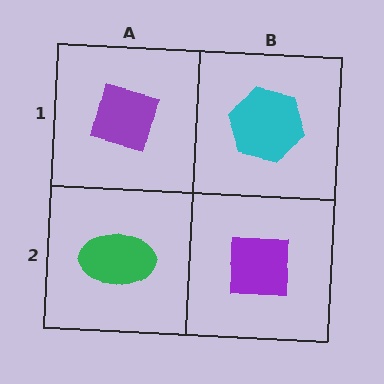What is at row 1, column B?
A cyan hexagon.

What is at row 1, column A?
A purple square.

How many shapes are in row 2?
2 shapes.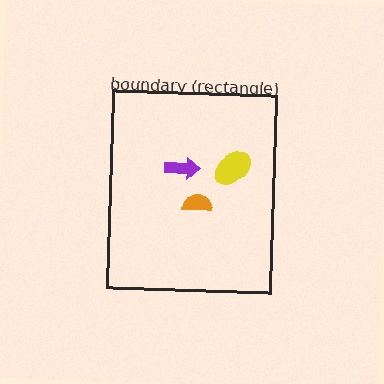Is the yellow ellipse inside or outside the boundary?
Inside.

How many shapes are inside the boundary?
3 inside, 0 outside.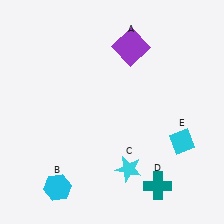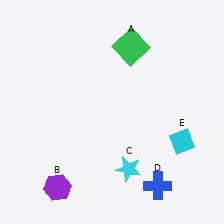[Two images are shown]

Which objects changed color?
A changed from purple to green. B changed from cyan to purple. D changed from teal to blue.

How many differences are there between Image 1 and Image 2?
There are 3 differences between the two images.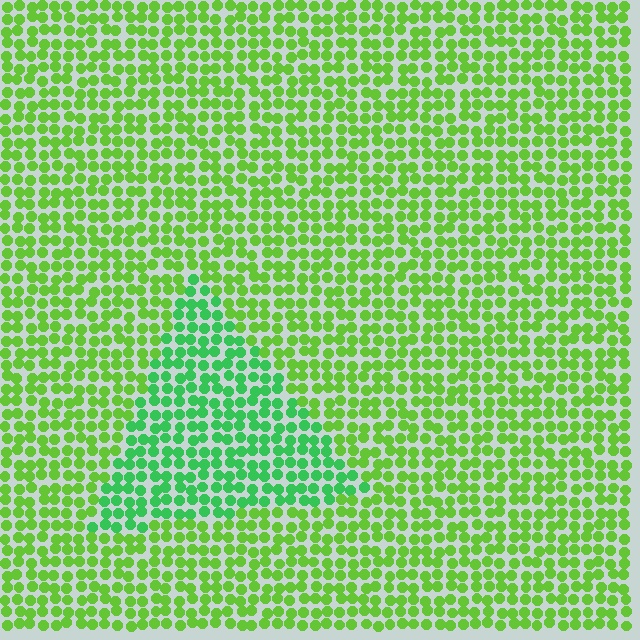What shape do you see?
I see a triangle.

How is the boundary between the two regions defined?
The boundary is defined purely by a slight shift in hue (about 34 degrees). Spacing, size, and orientation are identical on both sides.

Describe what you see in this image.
The image is filled with small lime elements in a uniform arrangement. A triangle-shaped region is visible where the elements are tinted to a slightly different hue, forming a subtle color boundary.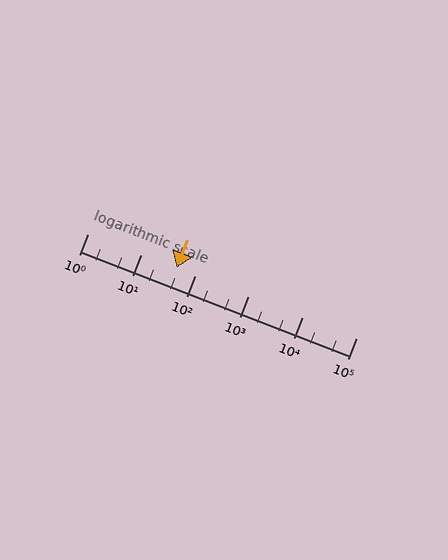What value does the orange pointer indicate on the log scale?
The pointer indicates approximately 46.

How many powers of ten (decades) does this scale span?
The scale spans 5 decades, from 1 to 100000.